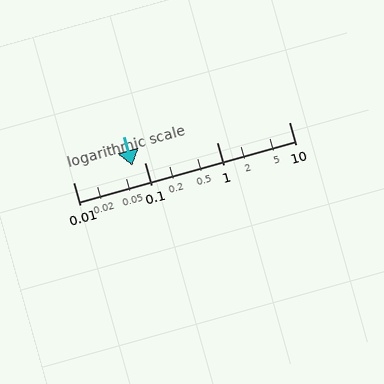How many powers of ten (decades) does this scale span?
The scale spans 3 decades, from 0.01 to 10.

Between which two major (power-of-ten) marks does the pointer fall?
The pointer is between 0.01 and 0.1.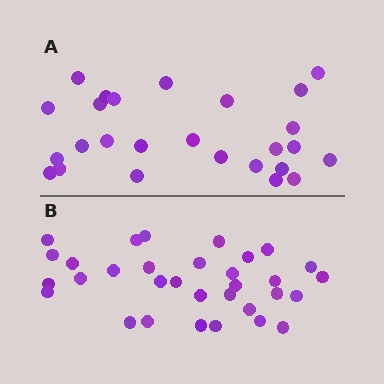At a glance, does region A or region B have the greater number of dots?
Region B (the bottom region) has more dots.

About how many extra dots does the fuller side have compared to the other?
Region B has about 6 more dots than region A.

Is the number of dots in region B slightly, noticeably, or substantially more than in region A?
Region B has only slightly more — the two regions are fairly close. The ratio is roughly 1.2 to 1.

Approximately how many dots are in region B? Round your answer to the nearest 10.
About 30 dots. (The exact count is 32, which rounds to 30.)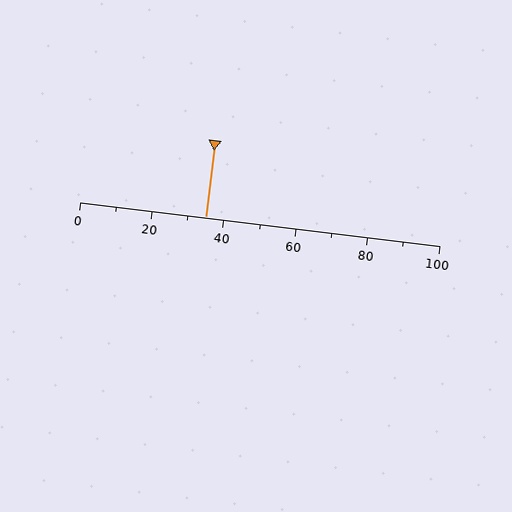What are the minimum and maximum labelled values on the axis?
The axis runs from 0 to 100.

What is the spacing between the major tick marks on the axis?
The major ticks are spaced 20 apart.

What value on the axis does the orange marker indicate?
The marker indicates approximately 35.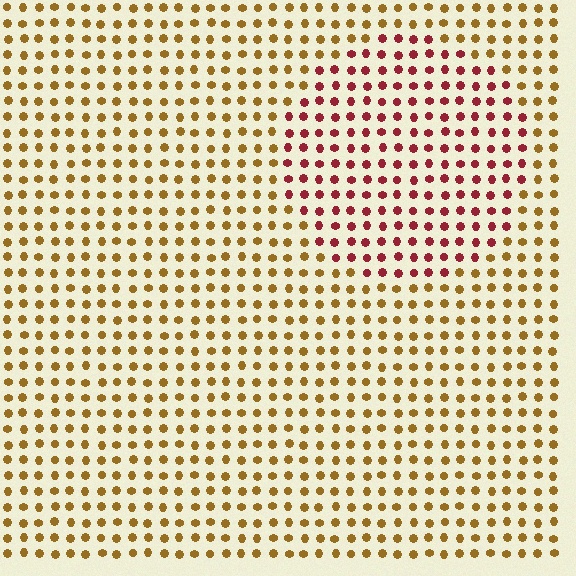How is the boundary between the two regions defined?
The boundary is defined purely by a slight shift in hue (about 49 degrees). Spacing, size, and orientation are identical on both sides.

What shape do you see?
I see a circle.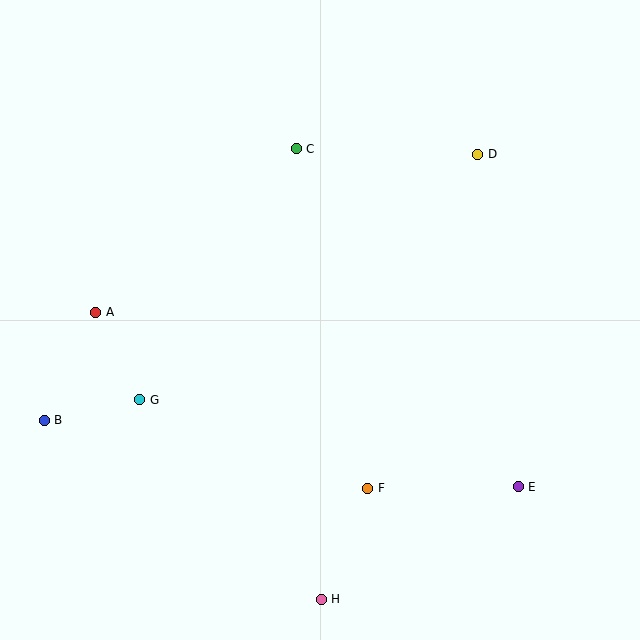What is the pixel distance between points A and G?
The distance between A and G is 98 pixels.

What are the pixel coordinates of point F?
Point F is at (368, 488).